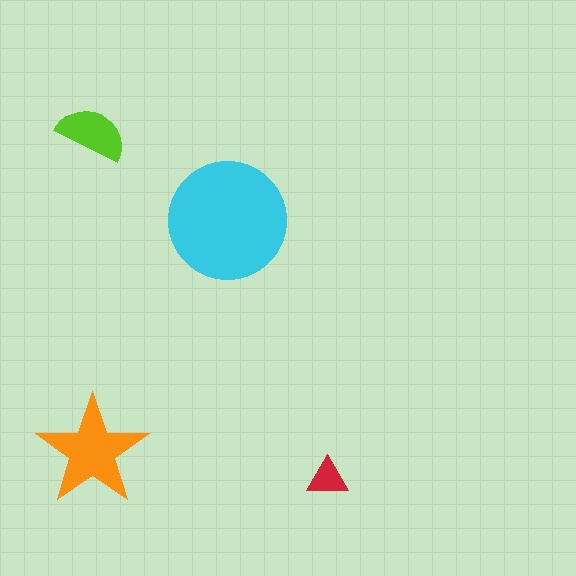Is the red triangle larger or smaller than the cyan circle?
Smaller.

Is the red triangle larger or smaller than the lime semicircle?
Smaller.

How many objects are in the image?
There are 4 objects in the image.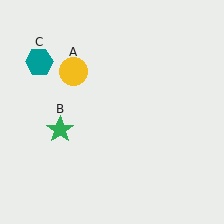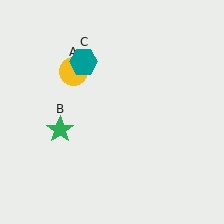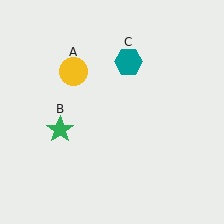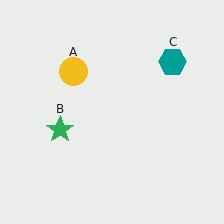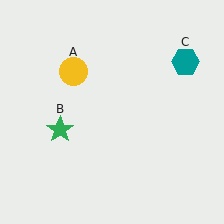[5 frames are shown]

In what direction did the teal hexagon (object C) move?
The teal hexagon (object C) moved right.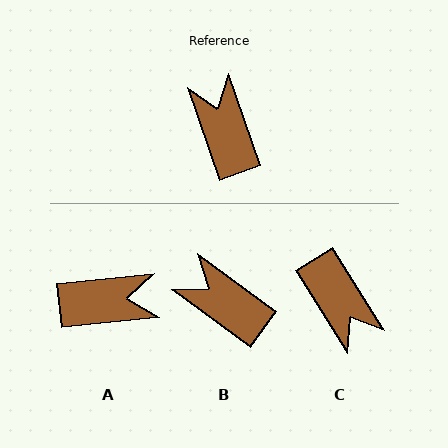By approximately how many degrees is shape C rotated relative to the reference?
Approximately 167 degrees clockwise.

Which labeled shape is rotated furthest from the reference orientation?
C, about 167 degrees away.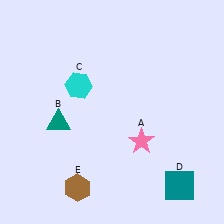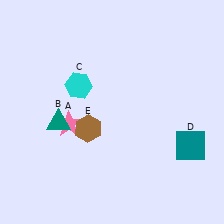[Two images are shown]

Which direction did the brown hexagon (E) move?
The brown hexagon (E) moved up.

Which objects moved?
The objects that moved are: the pink star (A), the teal square (D), the brown hexagon (E).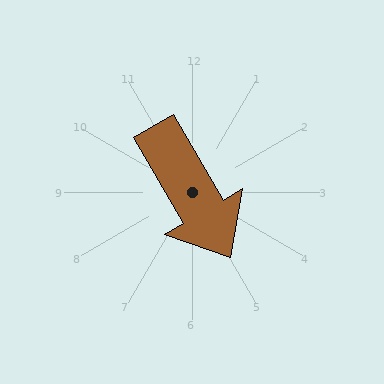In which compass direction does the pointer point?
Southeast.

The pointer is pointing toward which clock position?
Roughly 5 o'clock.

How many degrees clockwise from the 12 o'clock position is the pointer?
Approximately 150 degrees.